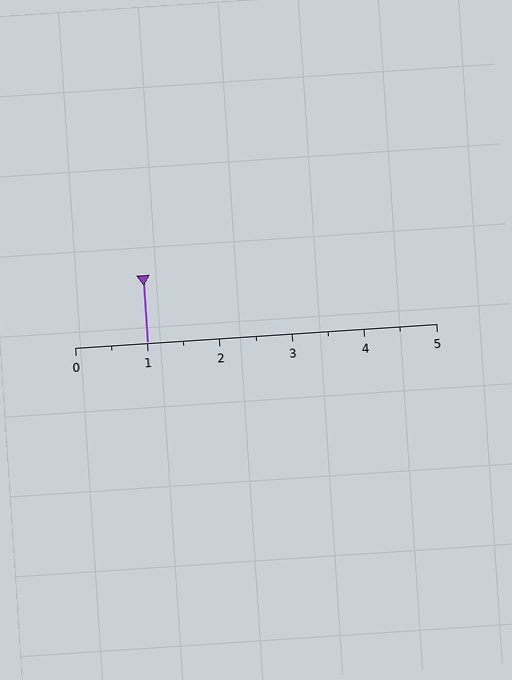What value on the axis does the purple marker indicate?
The marker indicates approximately 1.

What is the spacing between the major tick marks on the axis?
The major ticks are spaced 1 apart.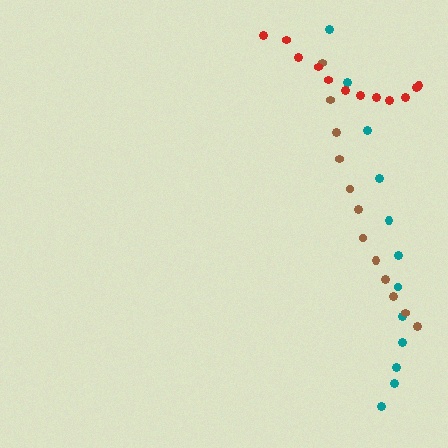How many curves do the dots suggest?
There are 3 distinct paths.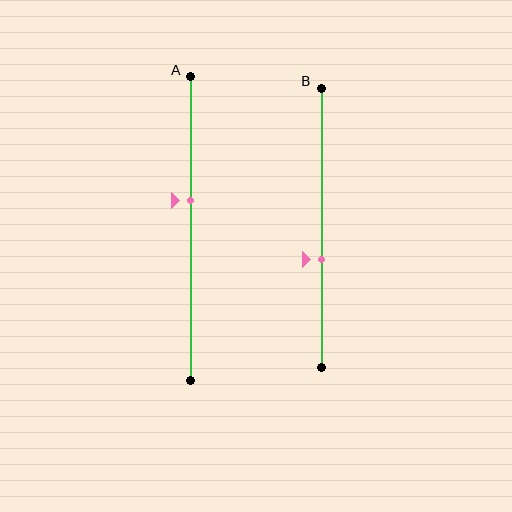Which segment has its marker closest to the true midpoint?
Segment A has its marker closest to the true midpoint.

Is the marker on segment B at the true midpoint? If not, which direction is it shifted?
No, the marker on segment B is shifted downward by about 11% of the segment length.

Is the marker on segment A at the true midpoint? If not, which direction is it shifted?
No, the marker on segment A is shifted upward by about 9% of the segment length.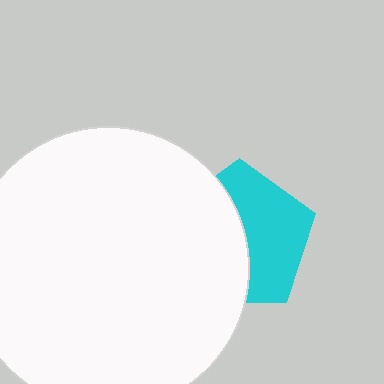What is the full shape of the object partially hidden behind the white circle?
The partially hidden object is a cyan pentagon.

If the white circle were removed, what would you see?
You would see the complete cyan pentagon.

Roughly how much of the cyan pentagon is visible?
About half of it is visible (roughly 50%).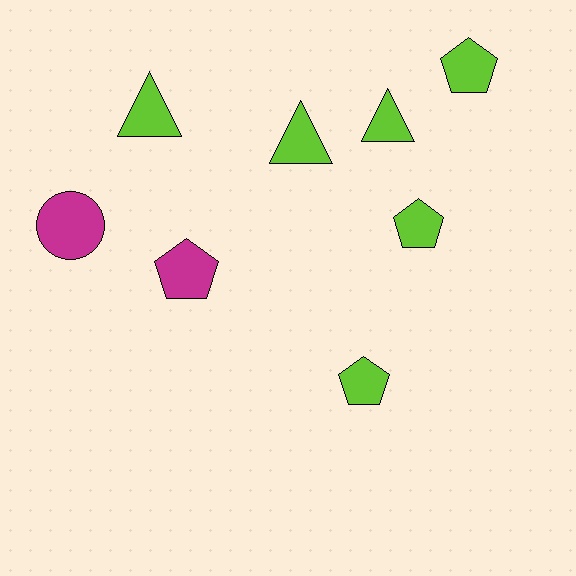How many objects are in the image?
There are 8 objects.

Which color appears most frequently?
Lime, with 6 objects.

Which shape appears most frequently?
Pentagon, with 4 objects.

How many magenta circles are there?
There is 1 magenta circle.